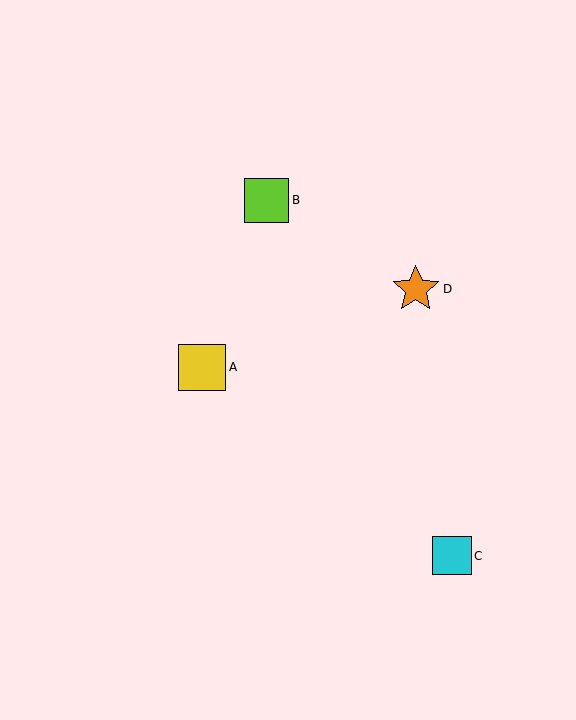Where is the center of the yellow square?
The center of the yellow square is at (202, 367).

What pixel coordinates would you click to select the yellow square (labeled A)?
Click at (202, 367) to select the yellow square A.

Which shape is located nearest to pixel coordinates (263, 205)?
The lime square (labeled B) at (267, 200) is nearest to that location.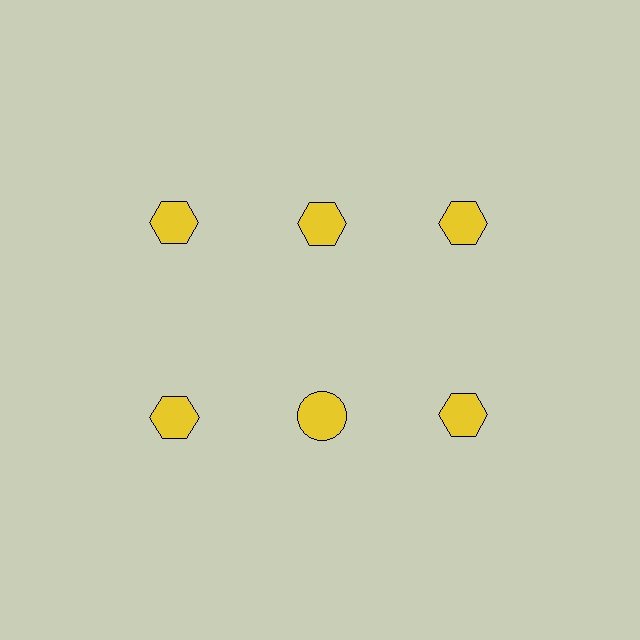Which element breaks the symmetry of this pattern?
The yellow circle in the second row, second from left column breaks the symmetry. All other shapes are yellow hexagons.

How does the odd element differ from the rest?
It has a different shape: circle instead of hexagon.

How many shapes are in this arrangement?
There are 6 shapes arranged in a grid pattern.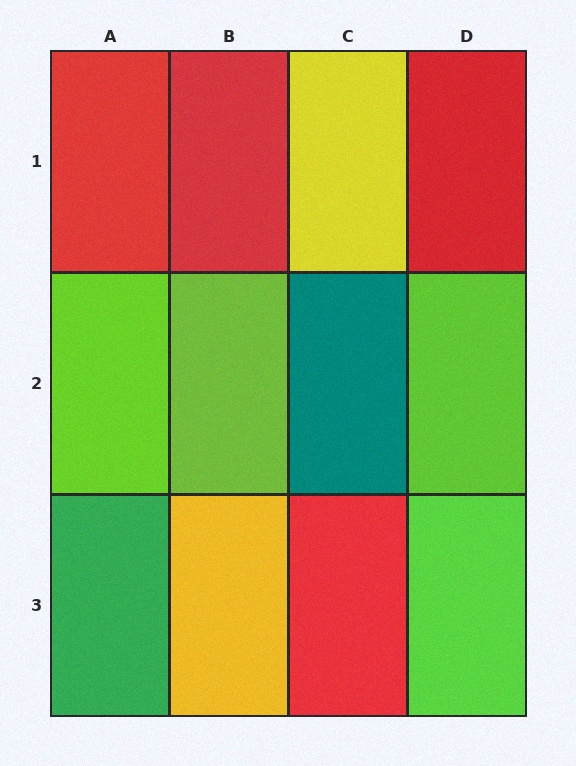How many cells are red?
4 cells are red.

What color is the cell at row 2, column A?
Lime.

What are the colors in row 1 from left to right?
Red, red, yellow, red.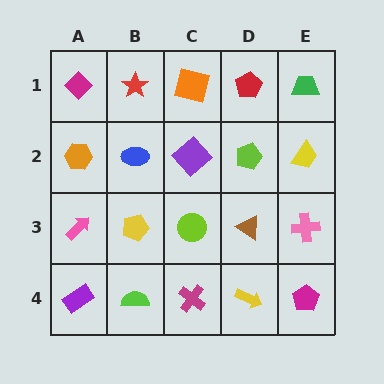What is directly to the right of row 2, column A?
A blue ellipse.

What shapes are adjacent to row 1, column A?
An orange hexagon (row 2, column A), a red star (row 1, column B).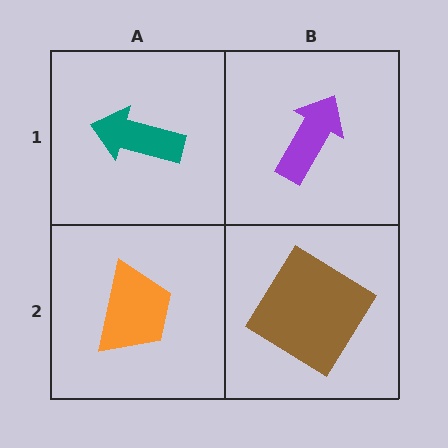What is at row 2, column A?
An orange trapezoid.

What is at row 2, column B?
A brown diamond.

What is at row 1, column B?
A purple arrow.